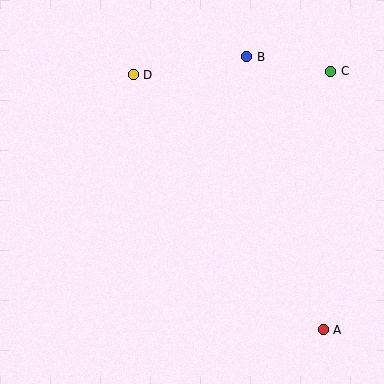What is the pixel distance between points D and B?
The distance between D and B is 115 pixels.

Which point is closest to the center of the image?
Point D at (133, 75) is closest to the center.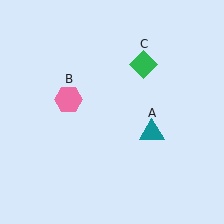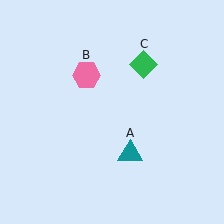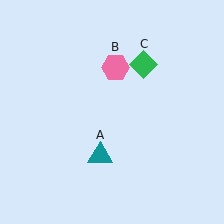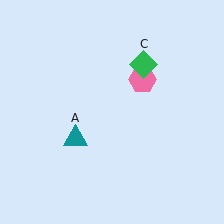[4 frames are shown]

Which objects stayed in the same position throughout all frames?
Green diamond (object C) remained stationary.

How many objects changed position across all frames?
2 objects changed position: teal triangle (object A), pink hexagon (object B).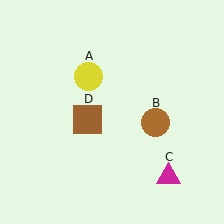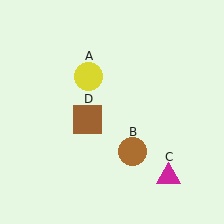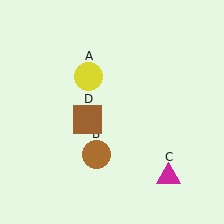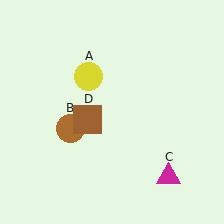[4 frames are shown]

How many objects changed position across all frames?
1 object changed position: brown circle (object B).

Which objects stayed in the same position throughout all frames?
Yellow circle (object A) and magenta triangle (object C) and brown square (object D) remained stationary.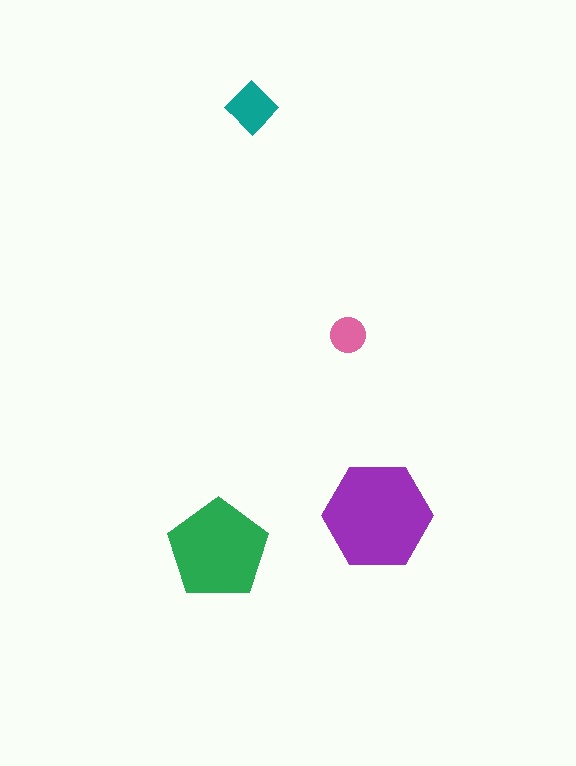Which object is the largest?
The purple hexagon.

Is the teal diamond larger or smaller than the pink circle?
Larger.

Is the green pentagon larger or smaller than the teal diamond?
Larger.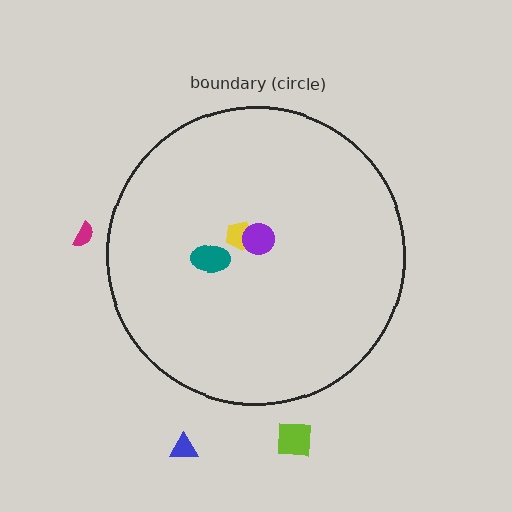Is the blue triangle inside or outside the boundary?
Outside.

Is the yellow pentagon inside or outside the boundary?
Inside.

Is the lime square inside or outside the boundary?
Outside.